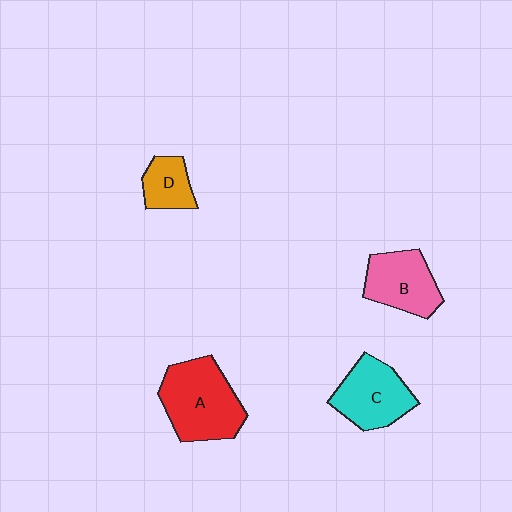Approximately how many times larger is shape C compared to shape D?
Approximately 1.8 times.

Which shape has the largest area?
Shape A (red).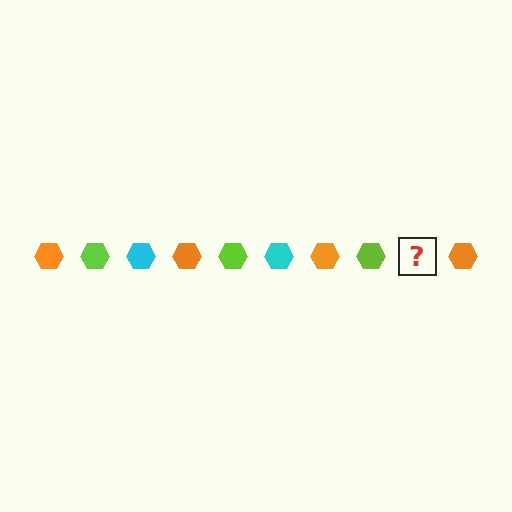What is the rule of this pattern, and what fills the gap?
The rule is that the pattern cycles through orange, lime, cyan hexagons. The gap should be filled with a cyan hexagon.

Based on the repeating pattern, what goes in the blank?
The blank should be a cyan hexagon.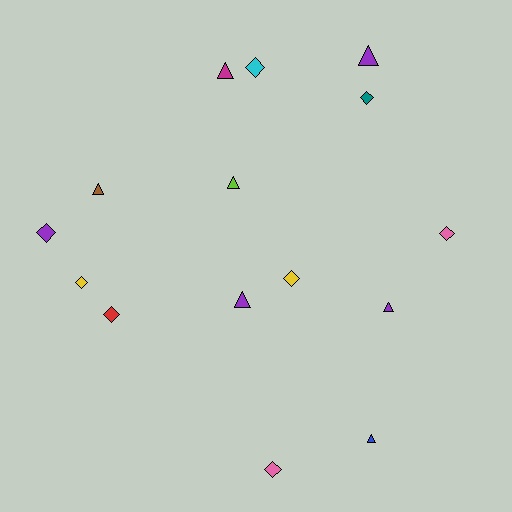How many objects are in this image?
There are 15 objects.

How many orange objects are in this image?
There are no orange objects.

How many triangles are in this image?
There are 7 triangles.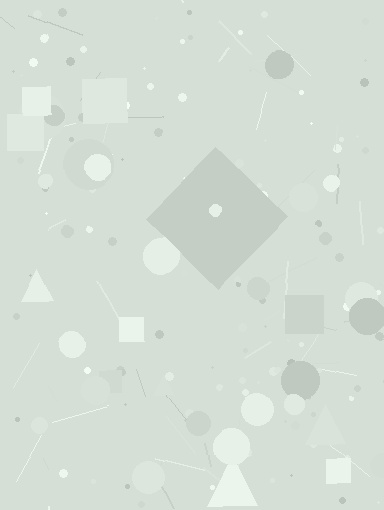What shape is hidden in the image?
A diamond is hidden in the image.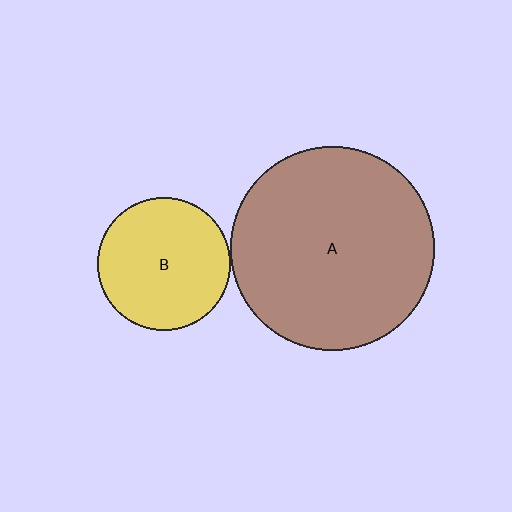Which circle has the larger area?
Circle A (brown).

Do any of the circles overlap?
No, none of the circles overlap.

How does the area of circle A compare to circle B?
Approximately 2.3 times.